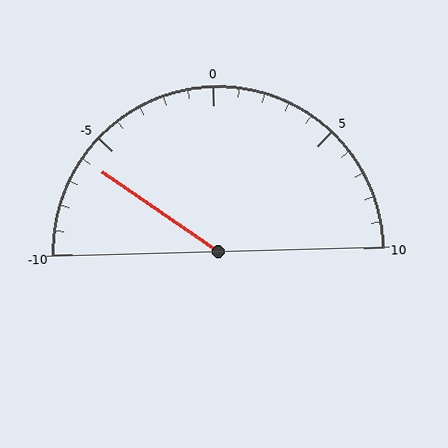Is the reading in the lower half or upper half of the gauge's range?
The reading is in the lower half of the range (-10 to 10).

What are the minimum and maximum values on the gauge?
The gauge ranges from -10 to 10.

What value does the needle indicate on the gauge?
The needle indicates approximately -6.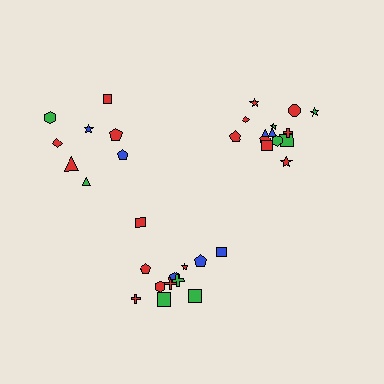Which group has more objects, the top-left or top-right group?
The top-right group.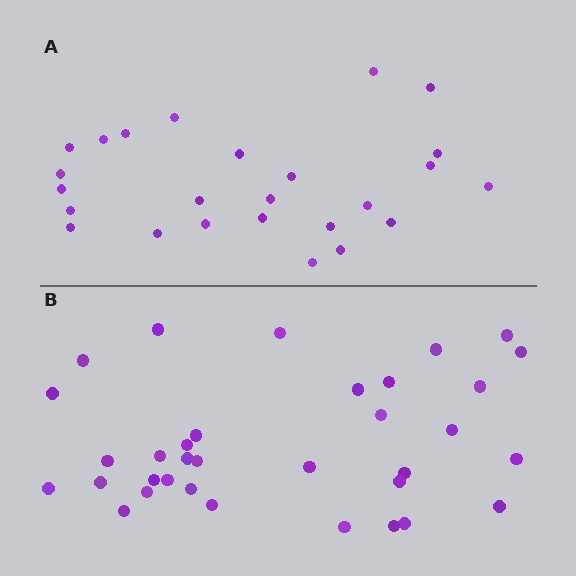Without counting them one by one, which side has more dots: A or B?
Region B (the bottom region) has more dots.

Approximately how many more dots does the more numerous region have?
Region B has roughly 8 or so more dots than region A.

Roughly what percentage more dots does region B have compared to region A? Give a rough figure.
About 35% more.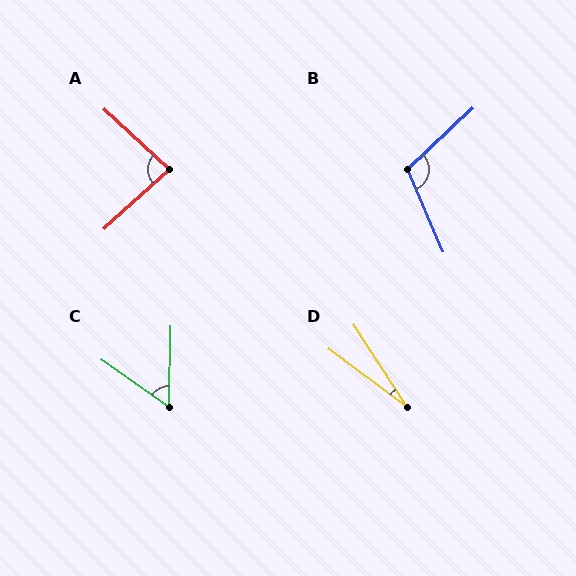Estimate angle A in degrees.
Approximately 85 degrees.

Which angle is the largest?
B, at approximately 110 degrees.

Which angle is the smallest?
D, at approximately 20 degrees.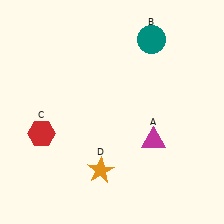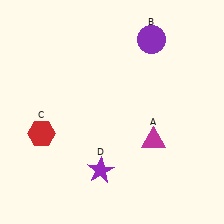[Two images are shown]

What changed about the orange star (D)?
In Image 1, D is orange. In Image 2, it changed to purple.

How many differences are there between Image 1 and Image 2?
There are 2 differences between the two images.